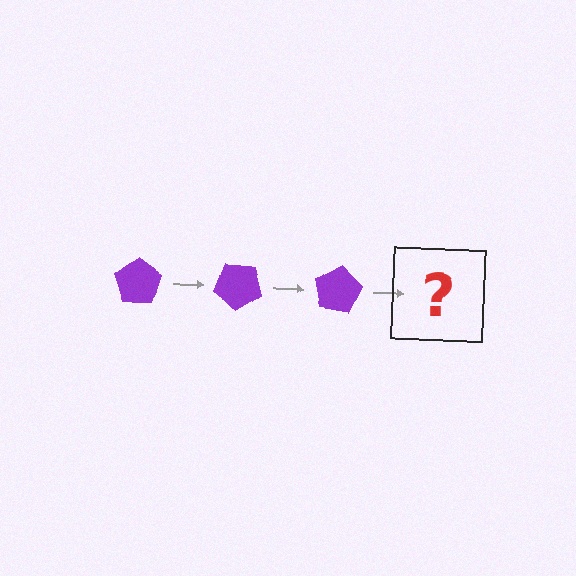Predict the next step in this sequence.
The next step is a purple pentagon rotated 120 degrees.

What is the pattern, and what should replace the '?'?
The pattern is that the pentagon rotates 40 degrees each step. The '?' should be a purple pentagon rotated 120 degrees.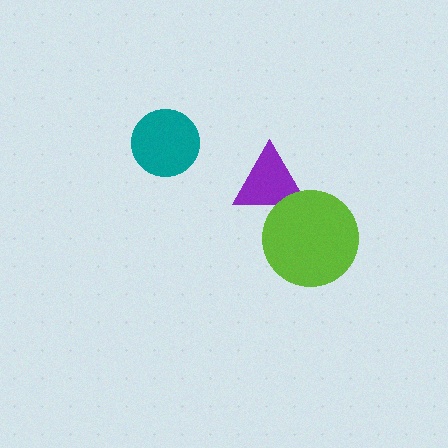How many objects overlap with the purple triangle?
1 object overlaps with the purple triangle.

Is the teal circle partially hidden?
No, no other shape covers it.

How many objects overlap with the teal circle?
0 objects overlap with the teal circle.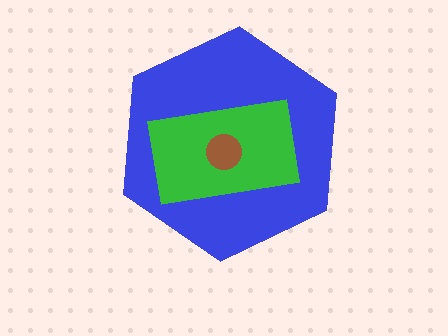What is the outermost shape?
The blue hexagon.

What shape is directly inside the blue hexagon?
The green rectangle.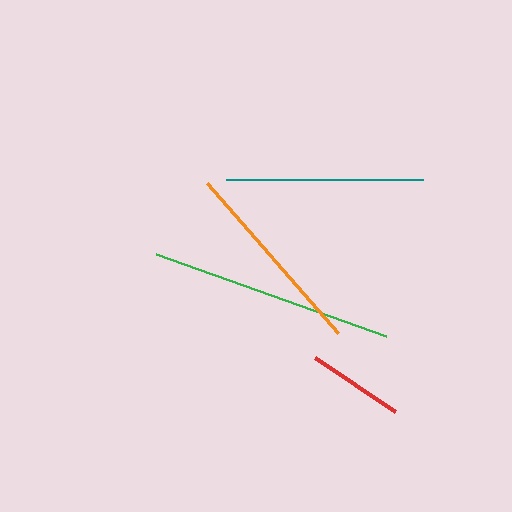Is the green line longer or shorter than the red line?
The green line is longer than the red line.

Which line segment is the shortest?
The red line is the shortest at approximately 97 pixels.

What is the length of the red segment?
The red segment is approximately 97 pixels long.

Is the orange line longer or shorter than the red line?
The orange line is longer than the red line.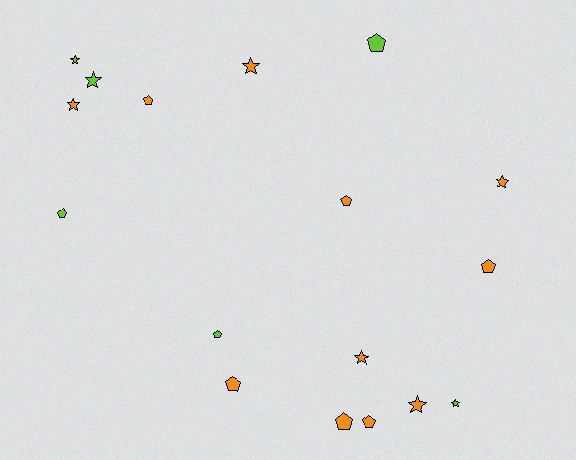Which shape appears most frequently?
Pentagon, with 9 objects.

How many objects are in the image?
There are 17 objects.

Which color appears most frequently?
Orange, with 11 objects.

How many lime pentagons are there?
There are 3 lime pentagons.